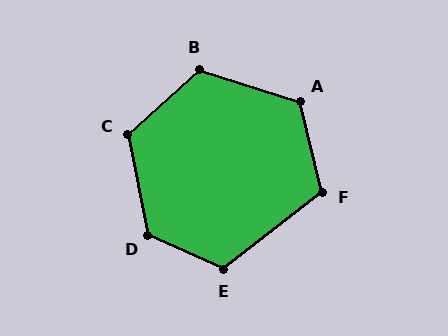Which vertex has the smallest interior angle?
F, at approximately 114 degrees.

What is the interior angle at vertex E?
Approximately 118 degrees (obtuse).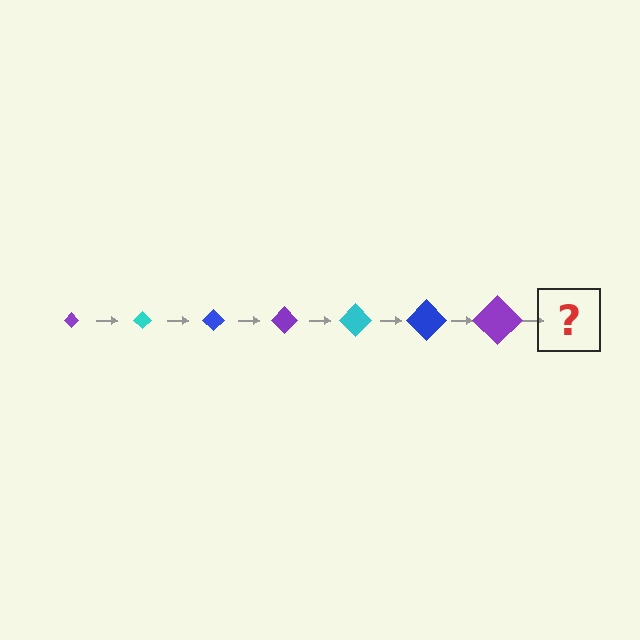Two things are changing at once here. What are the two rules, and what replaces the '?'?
The two rules are that the diamond grows larger each step and the color cycles through purple, cyan, and blue. The '?' should be a cyan diamond, larger than the previous one.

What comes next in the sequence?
The next element should be a cyan diamond, larger than the previous one.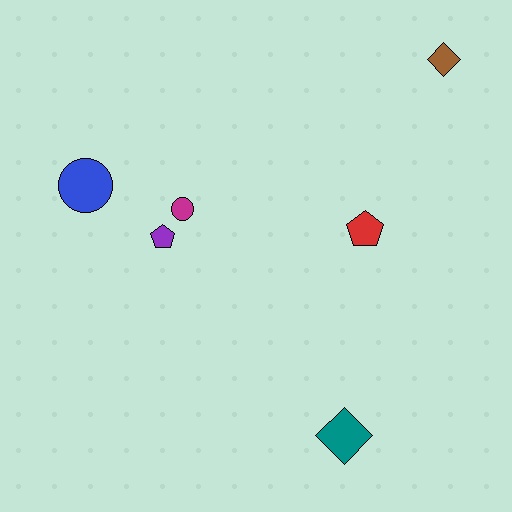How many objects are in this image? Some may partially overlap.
There are 6 objects.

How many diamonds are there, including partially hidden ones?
There are 2 diamonds.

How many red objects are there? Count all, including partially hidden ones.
There is 1 red object.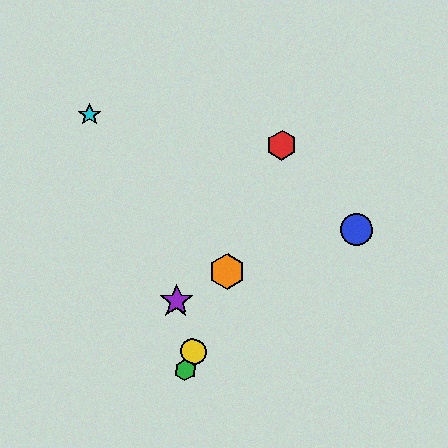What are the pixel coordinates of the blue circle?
The blue circle is at (356, 230).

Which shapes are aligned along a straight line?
The red hexagon, the green hexagon, the yellow circle, the orange hexagon are aligned along a straight line.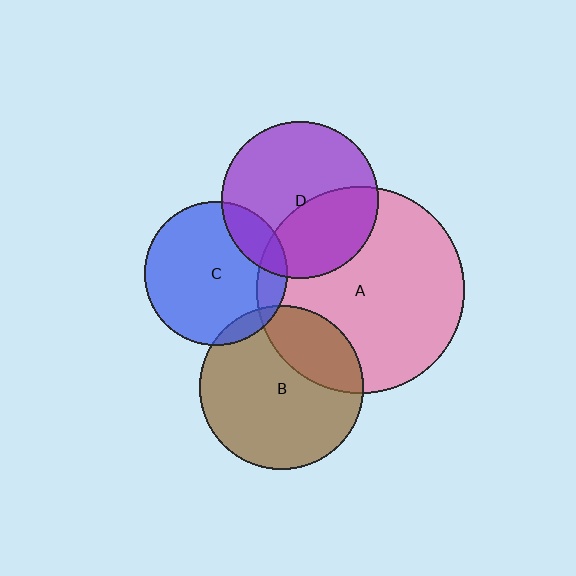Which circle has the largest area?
Circle A (pink).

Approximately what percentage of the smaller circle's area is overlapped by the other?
Approximately 40%.